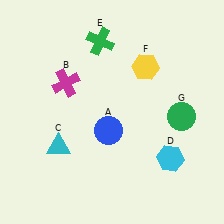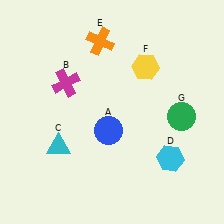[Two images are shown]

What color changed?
The cross (E) changed from green in Image 1 to orange in Image 2.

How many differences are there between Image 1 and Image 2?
There is 1 difference between the two images.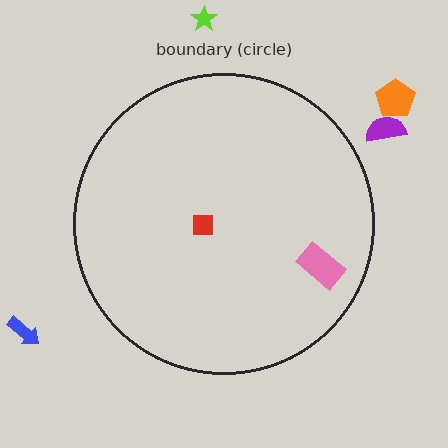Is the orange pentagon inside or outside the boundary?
Outside.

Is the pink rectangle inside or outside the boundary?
Inside.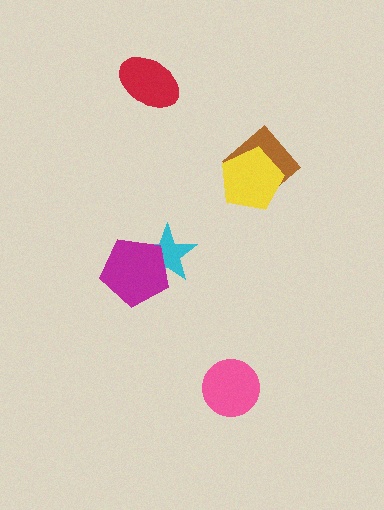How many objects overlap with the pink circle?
0 objects overlap with the pink circle.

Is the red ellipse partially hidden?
No, no other shape covers it.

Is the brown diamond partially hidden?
Yes, it is partially covered by another shape.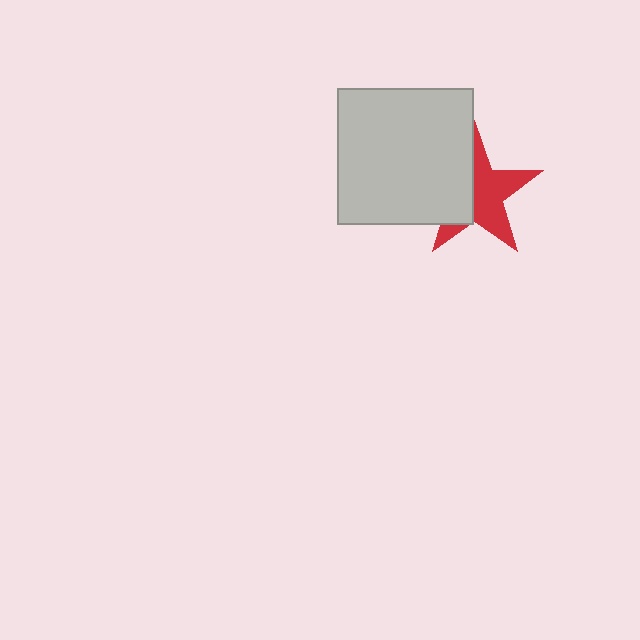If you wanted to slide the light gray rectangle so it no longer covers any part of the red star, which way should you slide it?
Slide it left — that is the most direct way to separate the two shapes.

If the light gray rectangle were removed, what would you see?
You would see the complete red star.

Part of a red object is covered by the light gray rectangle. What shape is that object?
It is a star.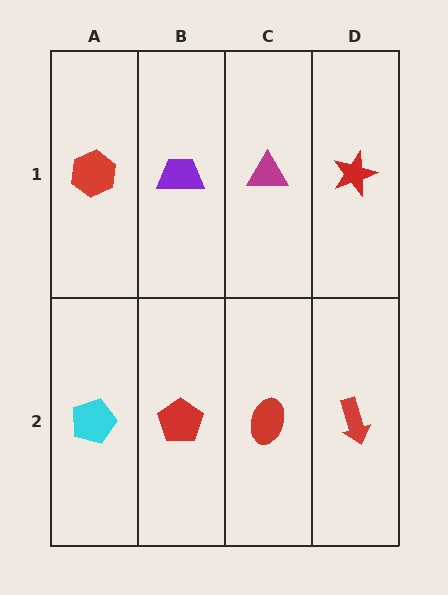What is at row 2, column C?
A red ellipse.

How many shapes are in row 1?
4 shapes.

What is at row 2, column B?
A red pentagon.